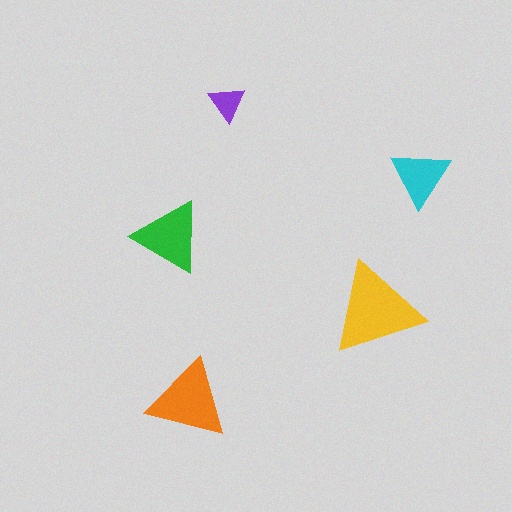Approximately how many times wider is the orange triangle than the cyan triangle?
About 1.5 times wider.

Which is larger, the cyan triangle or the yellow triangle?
The yellow one.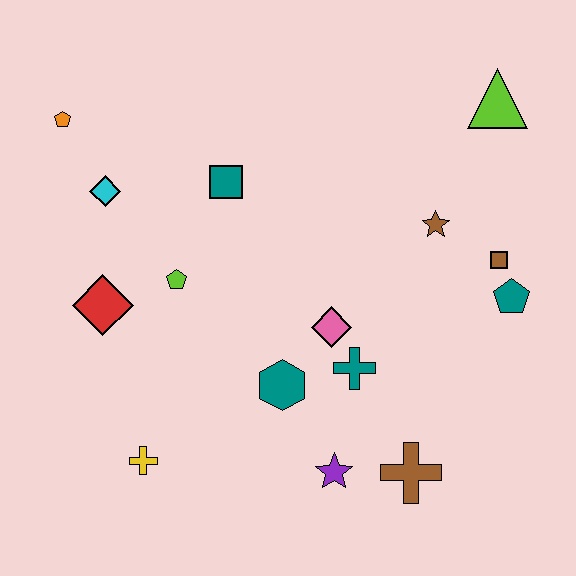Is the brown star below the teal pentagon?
No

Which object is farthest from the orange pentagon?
The brown cross is farthest from the orange pentagon.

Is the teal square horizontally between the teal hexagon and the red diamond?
Yes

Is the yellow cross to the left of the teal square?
Yes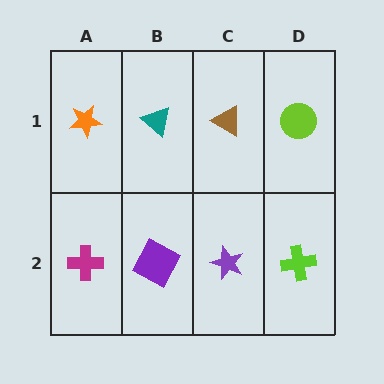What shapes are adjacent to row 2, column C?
A brown triangle (row 1, column C), a purple square (row 2, column B), a lime cross (row 2, column D).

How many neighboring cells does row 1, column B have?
3.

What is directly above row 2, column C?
A brown triangle.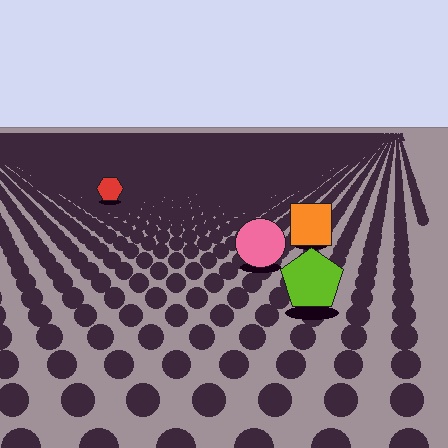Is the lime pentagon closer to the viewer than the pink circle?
Yes. The lime pentagon is closer — you can tell from the texture gradient: the ground texture is coarser near it.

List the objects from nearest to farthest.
From nearest to farthest: the lime pentagon, the pink circle, the orange square, the red hexagon.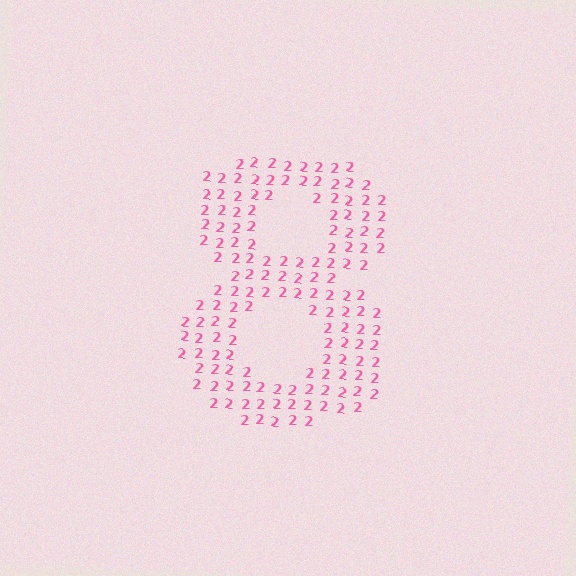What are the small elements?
The small elements are digit 2's.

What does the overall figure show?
The overall figure shows the digit 8.